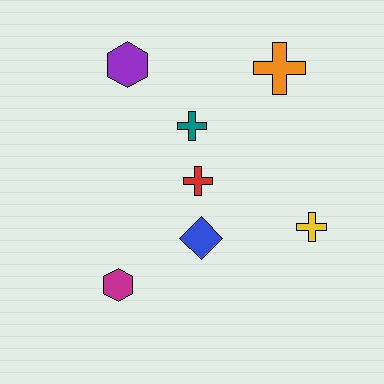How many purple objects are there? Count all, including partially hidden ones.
There is 1 purple object.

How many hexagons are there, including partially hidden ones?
There are 2 hexagons.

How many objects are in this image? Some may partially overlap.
There are 7 objects.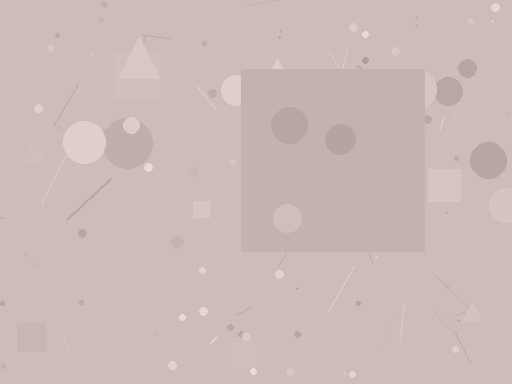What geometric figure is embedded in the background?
A square is embedded in the background.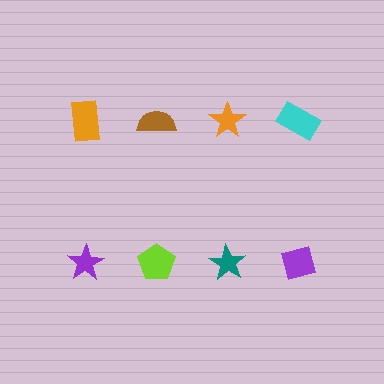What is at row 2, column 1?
A purple star.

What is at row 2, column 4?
A purple diamond.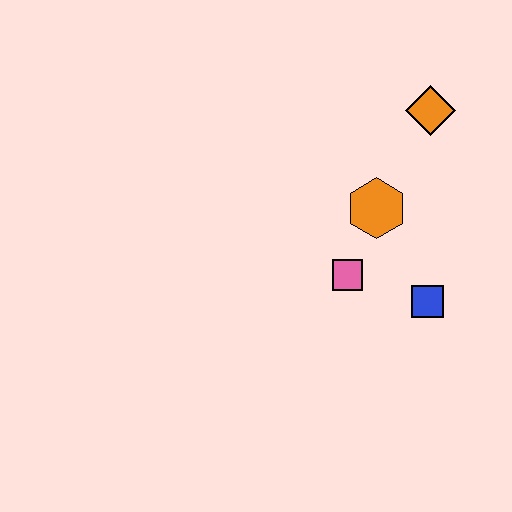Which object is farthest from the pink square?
The orange diamond is farthest from the pink square.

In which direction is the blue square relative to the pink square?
The blue square is to the right of the pink square.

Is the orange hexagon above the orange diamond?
No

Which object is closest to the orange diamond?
The orange hexagon is closest to the orange diamond.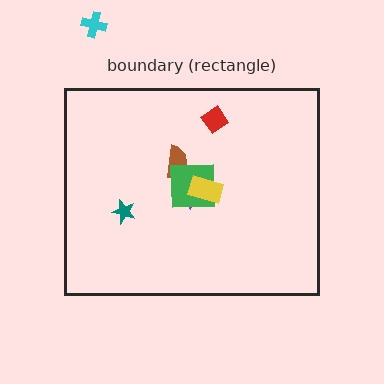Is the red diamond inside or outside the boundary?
Inside.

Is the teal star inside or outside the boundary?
Inside.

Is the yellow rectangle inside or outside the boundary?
Inside.